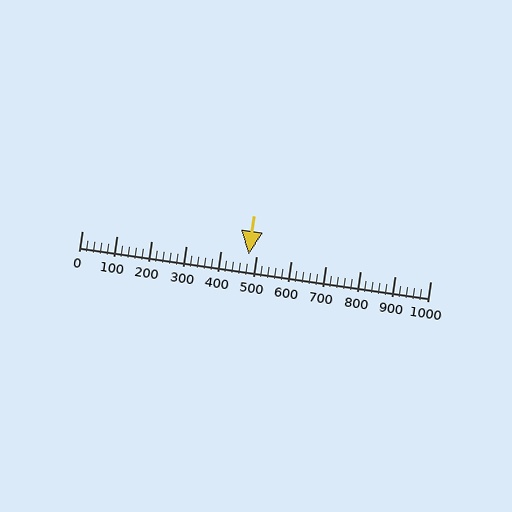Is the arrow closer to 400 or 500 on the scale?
The arrow is closer to 500.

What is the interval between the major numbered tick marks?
The major tick marks are spaced 100 units apart.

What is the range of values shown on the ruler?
The ruler shows values from 0 to 1000.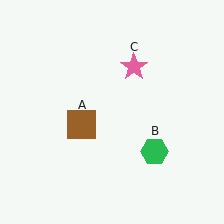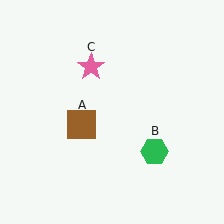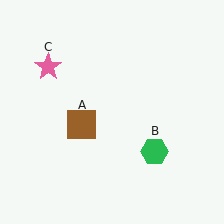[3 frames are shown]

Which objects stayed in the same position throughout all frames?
Brown square (object A) and green hexagon (object B) remained stationary.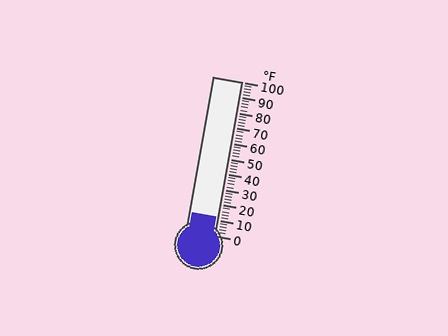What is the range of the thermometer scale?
The thermometer scale ranges from 0°F to 100°F.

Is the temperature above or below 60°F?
The temperature is below 60°F.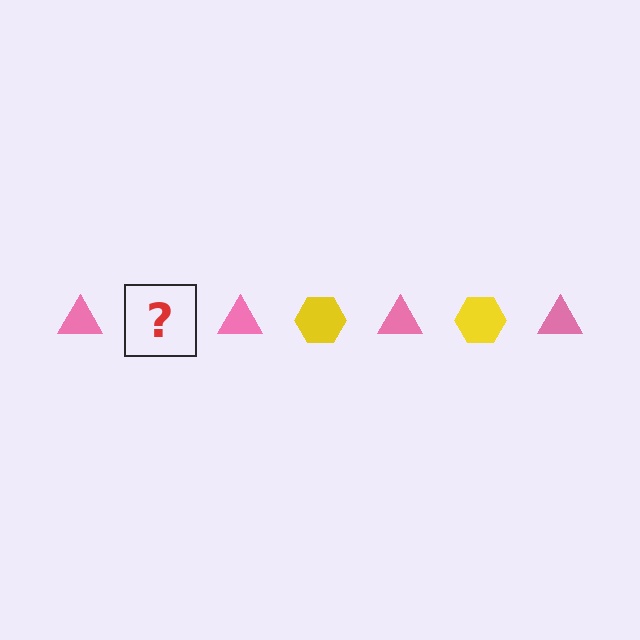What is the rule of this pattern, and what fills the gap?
The rule is that the pattern alternates between pink triangle and yellow hexagon. The gap should be filled with a yellow hexagon.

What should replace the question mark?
The question mark should be replaced with a yellow hexagon.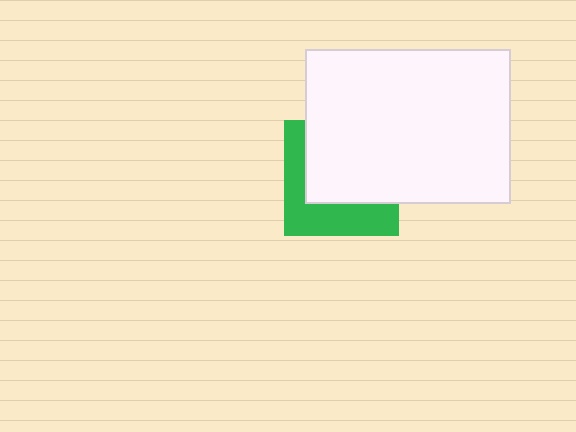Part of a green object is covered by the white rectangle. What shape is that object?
It is a square.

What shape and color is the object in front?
The object in front is a white rectangle.